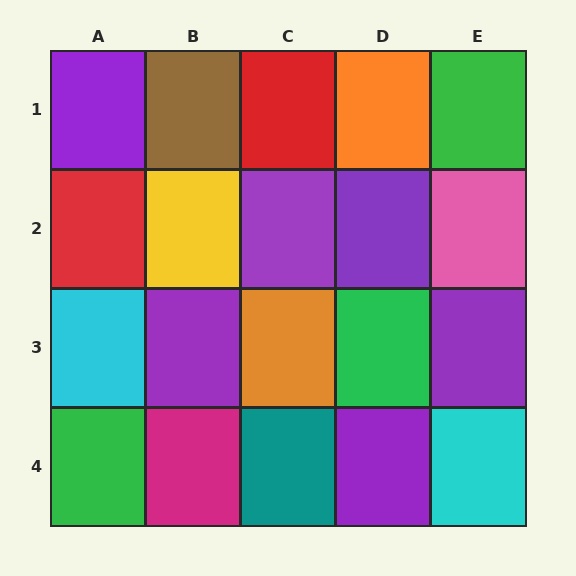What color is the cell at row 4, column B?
Magenta.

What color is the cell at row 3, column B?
Purple.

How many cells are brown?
1 cell is brown.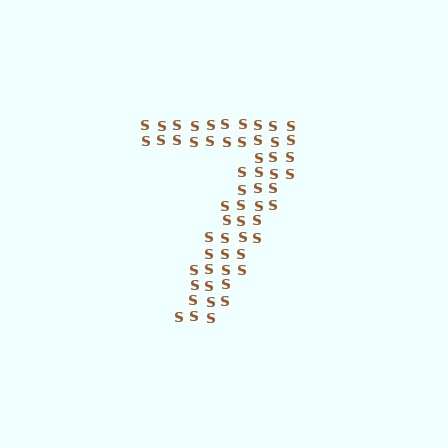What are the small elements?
The small elements are letter S's.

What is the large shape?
The large shape is the digit 7.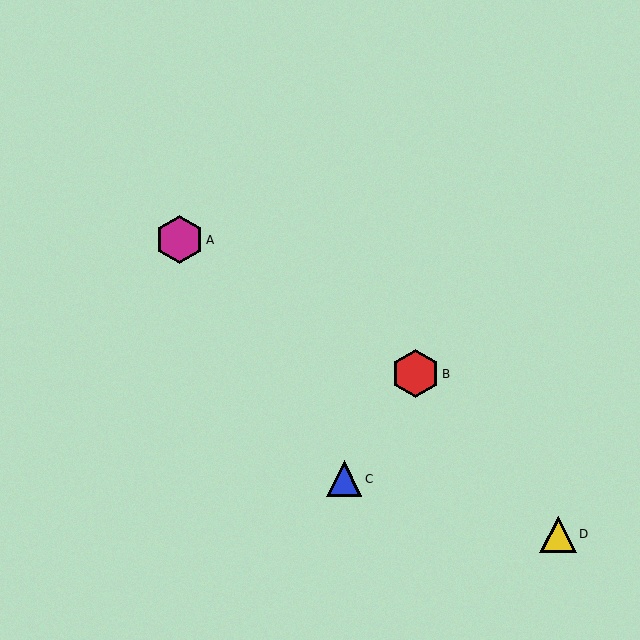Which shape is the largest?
The magenta hexagon (labeled A) is the largest.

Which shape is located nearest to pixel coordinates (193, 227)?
The magenta hexagon (labeled A) at (179, 240) is nearest to that location.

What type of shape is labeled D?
Shape D is a yellow triangle.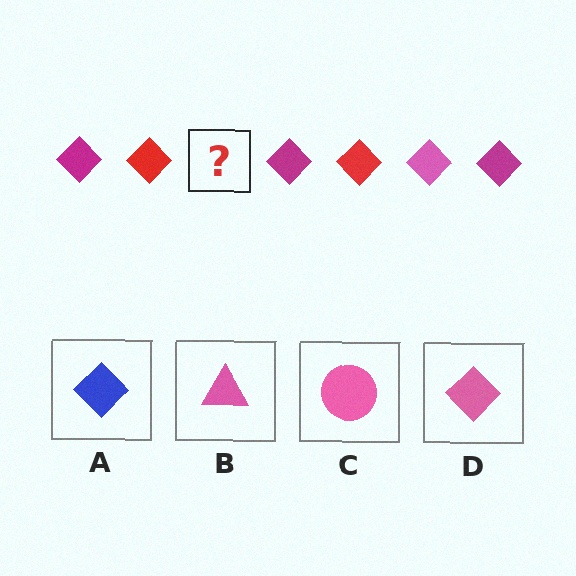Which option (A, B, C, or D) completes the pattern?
D.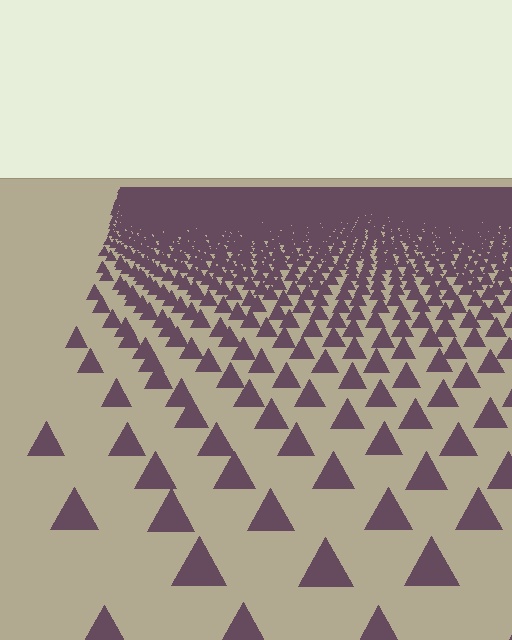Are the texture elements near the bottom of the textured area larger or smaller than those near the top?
Larger. Near the bottom, elements are closer to the viewer and appear at a bigger on-screen size.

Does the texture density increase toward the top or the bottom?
Density increases toward the top.